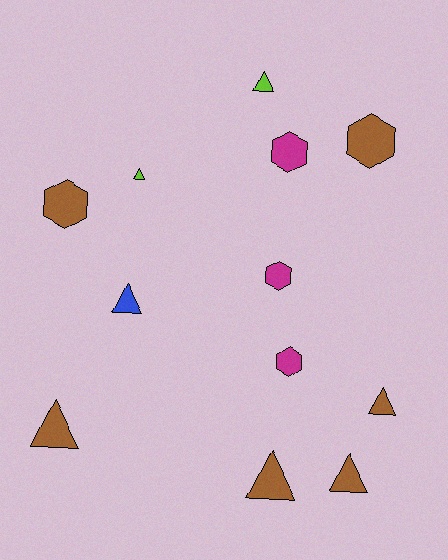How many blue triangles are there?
There is 1 blue triangle.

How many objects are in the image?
There are 12 objects.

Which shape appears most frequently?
Triangle, with 7 objects.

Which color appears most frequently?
Brown, with 6 objects.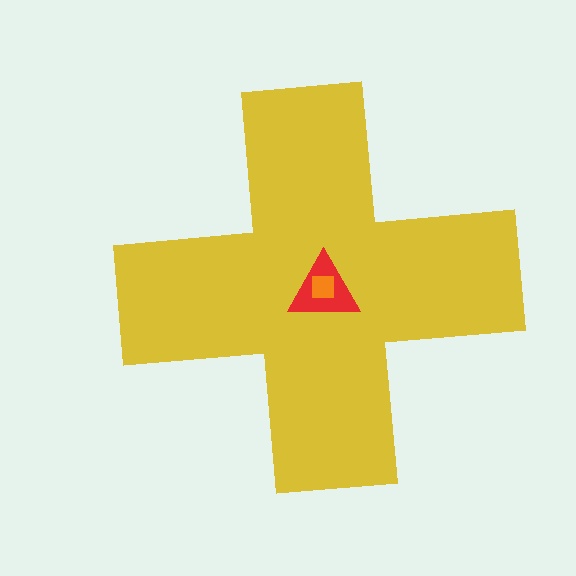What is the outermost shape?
The yellow cross.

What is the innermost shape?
The orange square.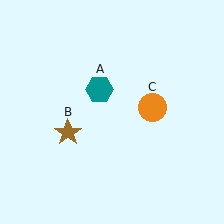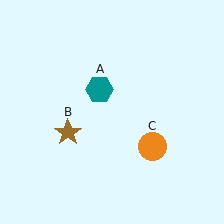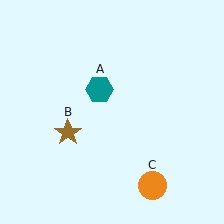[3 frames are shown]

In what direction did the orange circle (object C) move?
The orange circle (object C) moved down.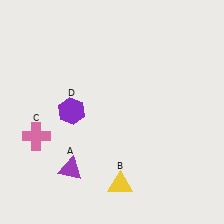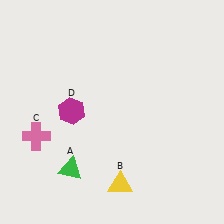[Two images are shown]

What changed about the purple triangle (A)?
In Image 1, A is purple. In Image 2, it changed to green.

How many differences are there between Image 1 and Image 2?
There are 2 differences between the two images.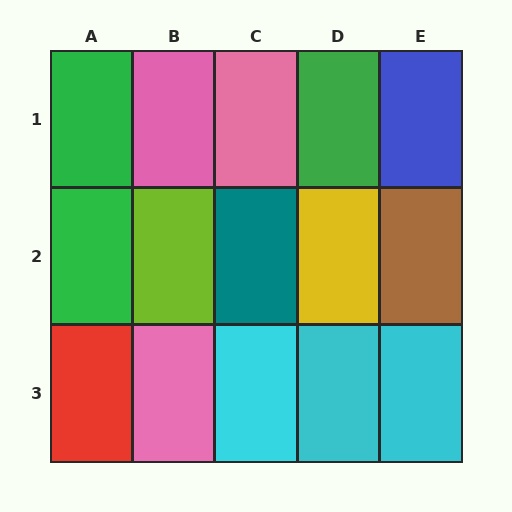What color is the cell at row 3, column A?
Red.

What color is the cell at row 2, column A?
Green.